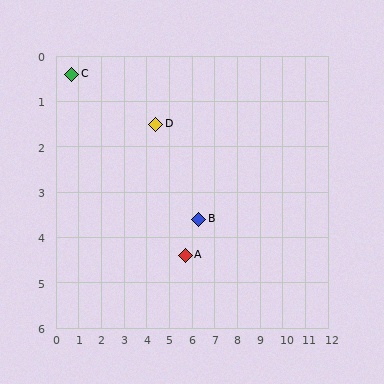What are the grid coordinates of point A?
Point A is at approximately (5.7, 4.4).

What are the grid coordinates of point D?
Point D is at approximately (4.4, 1.5).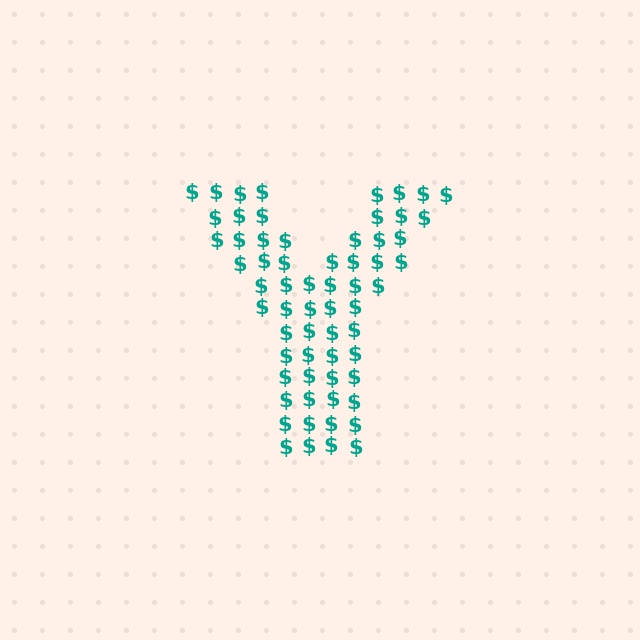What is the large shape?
The large shape is the letter Y.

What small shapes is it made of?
It is made of small dollar signs.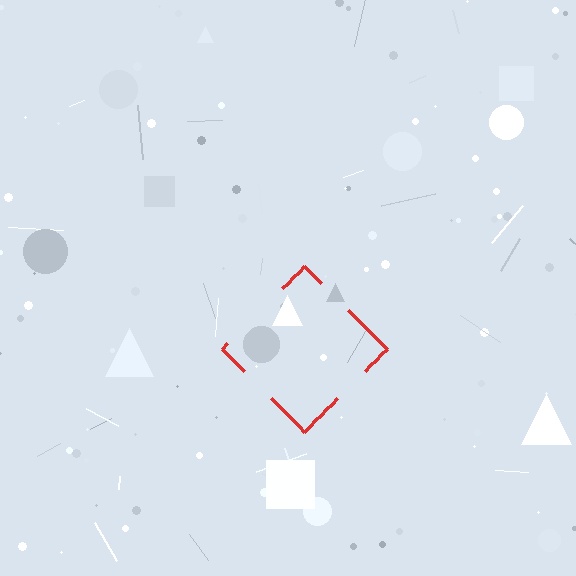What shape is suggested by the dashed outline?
The dashed outline suggests a diamond.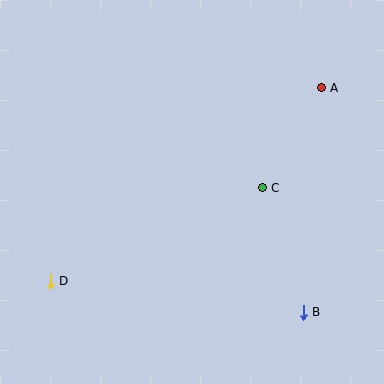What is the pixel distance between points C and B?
The distance between C and B is 131 pixels.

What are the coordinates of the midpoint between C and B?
The midpoint between C and B is at (283, 250).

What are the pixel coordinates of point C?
Point C is at (262, 188).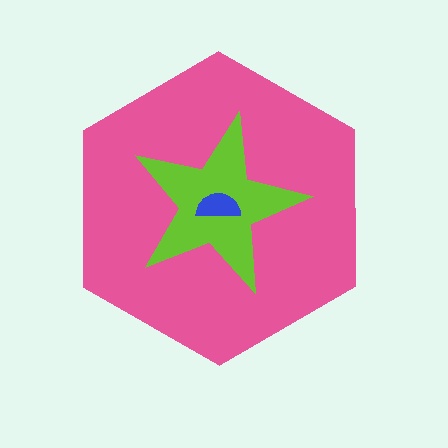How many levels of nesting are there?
3.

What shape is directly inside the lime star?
The blue semicircle.